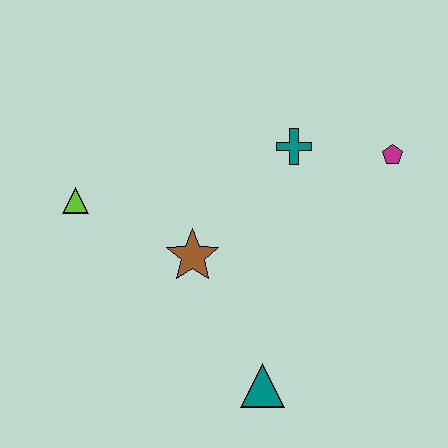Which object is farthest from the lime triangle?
The magenta pentagon is farthest from the lime triangle.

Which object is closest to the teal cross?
The magenta pentagon is closest to the teal cross.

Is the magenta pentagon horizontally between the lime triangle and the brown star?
No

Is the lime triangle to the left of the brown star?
Yes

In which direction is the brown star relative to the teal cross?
The brown star is below the teal cross.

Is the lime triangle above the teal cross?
No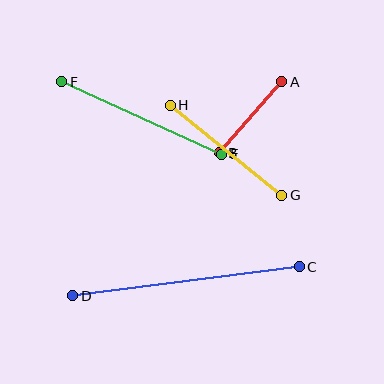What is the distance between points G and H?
The distance is approximately 143 pixels.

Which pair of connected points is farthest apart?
Points C and D are farthest apart.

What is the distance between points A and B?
The distance is approximately 94 pixels.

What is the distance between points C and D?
The distance is approximately 228 pixels.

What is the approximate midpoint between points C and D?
The midpoint is at approximately (186, 281) pixels.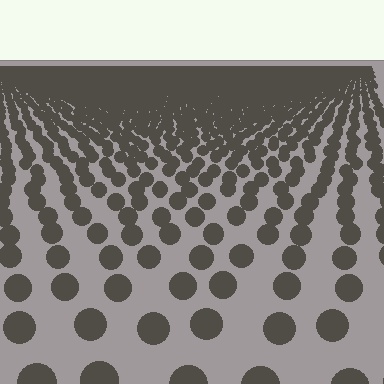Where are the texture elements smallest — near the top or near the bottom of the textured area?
Near the top.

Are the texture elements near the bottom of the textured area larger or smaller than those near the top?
Larger. Near the bottom, elements are closer to the viewer and appear at a bigger on-screen size.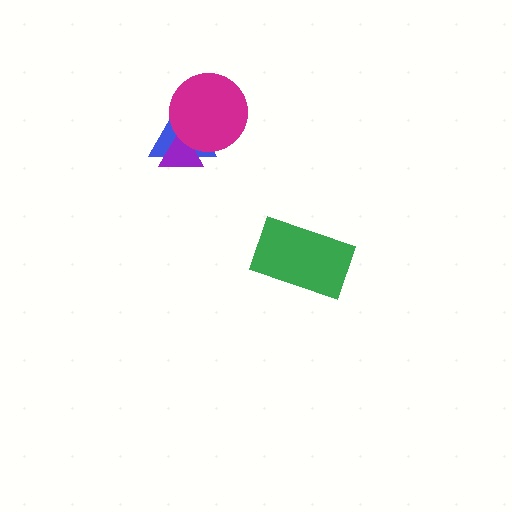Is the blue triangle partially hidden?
Yes, it is partially covered by another shape.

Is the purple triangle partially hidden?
Yes, it is partially covered by another shape.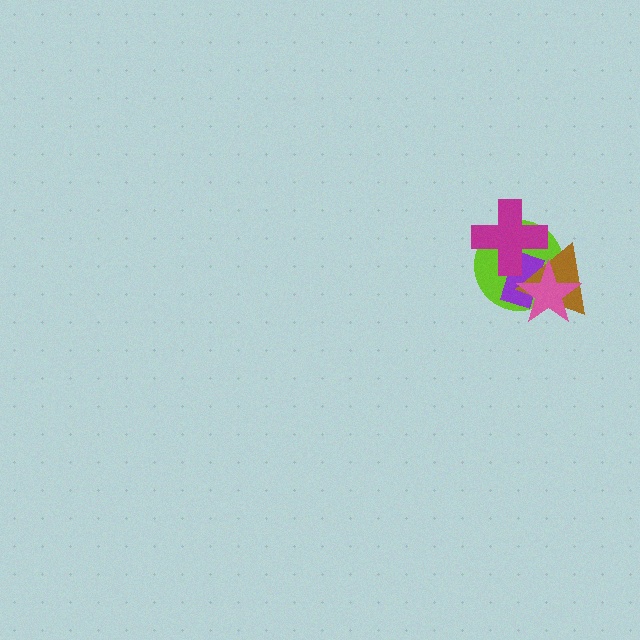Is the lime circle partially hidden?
Yes, it is partially covered by another shape.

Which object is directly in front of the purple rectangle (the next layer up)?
The brown triangle is directly in front of the purple rectangle.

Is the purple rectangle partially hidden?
Yes, it is partially covered by another shape.